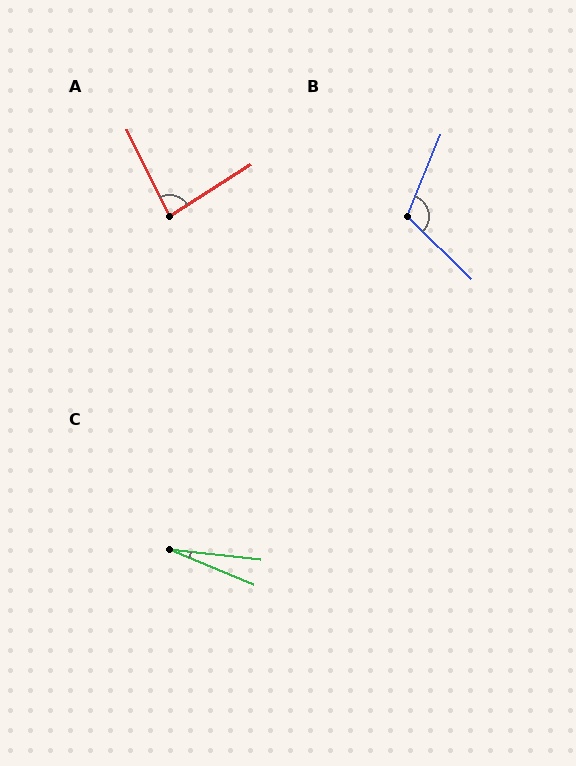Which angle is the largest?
B, at approximately 112 degrees.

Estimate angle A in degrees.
Approximately 83 degrees.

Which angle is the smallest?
C, at approximately 16 degrees.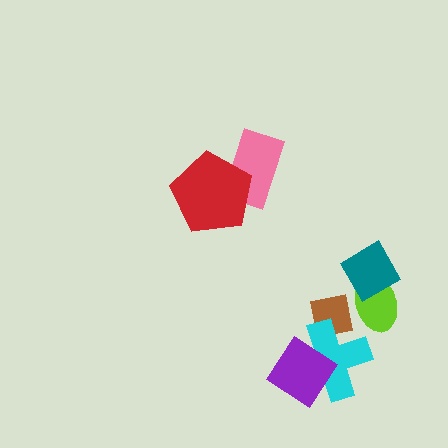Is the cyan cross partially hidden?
Yes, it is partially covered by another shape.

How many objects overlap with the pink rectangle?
1 object overlaps with the pink rectangle.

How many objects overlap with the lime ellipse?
2 objects overlap with the lime ellipse.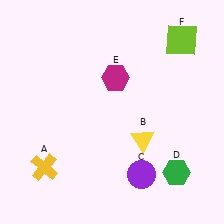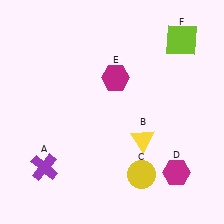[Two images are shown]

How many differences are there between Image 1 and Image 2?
There are 3 differences between the two images.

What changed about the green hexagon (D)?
In Image 1, D is green. In Image 2, it changed to magenta.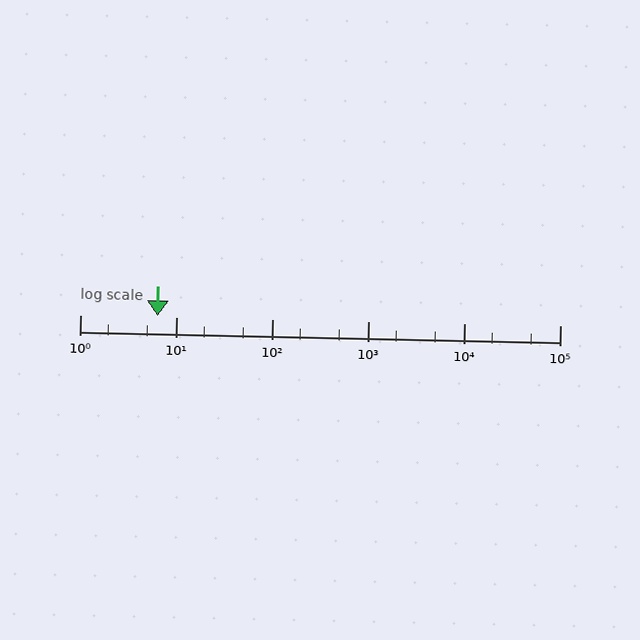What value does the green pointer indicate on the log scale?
The pointer indicates approximately 6.4.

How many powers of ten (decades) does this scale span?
The scale spans 5 decades, from 1 to 100000.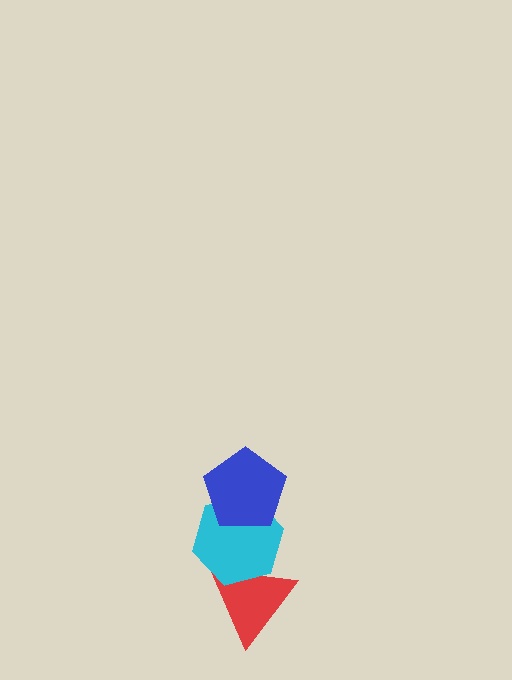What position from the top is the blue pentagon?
The blue pentagon is 1st from the top.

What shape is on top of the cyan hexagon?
The blue pentagon is on top of the cyan hexagon.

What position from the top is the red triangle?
The red triangle is 3rd from the top.